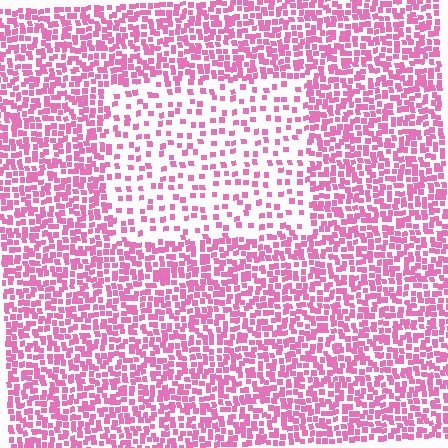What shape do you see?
I see a rectangle.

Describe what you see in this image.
The image contains small pink elements arranged at two different densities. A rectangle-shaped region is visible where the elements are less densely packed than the surrounding area.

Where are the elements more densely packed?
The elements are more densely packed outside the rectangle boundary.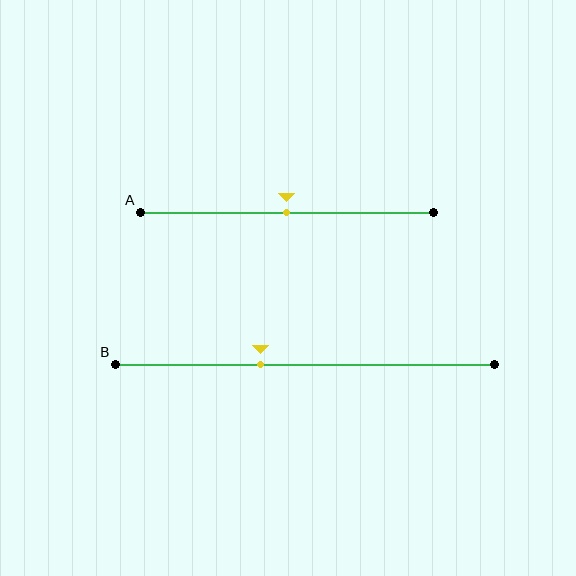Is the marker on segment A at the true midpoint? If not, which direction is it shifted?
Yes, the marker on segment A is at the true midpoint.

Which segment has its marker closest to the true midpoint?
Segment A has its marker closest to the true midpoint.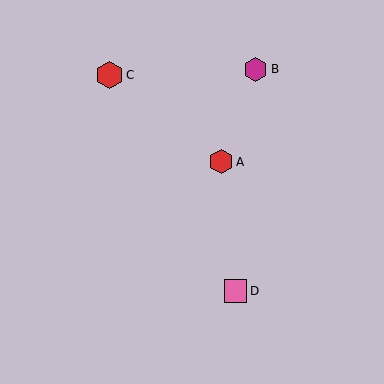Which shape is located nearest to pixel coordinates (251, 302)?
The pink square (labeled D) at (236, 291) is nearest to that location.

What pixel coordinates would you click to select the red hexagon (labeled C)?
Click at (109, 75) to select the red hexagon C.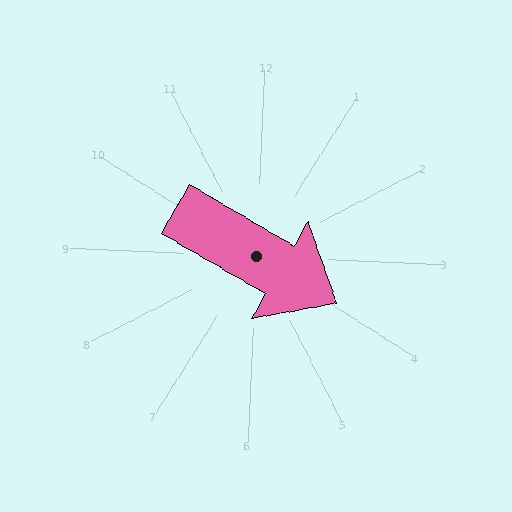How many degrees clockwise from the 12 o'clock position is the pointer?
Approximately 118 degrees.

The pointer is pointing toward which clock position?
Roughly 4 o'clock.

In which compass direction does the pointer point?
Southeast.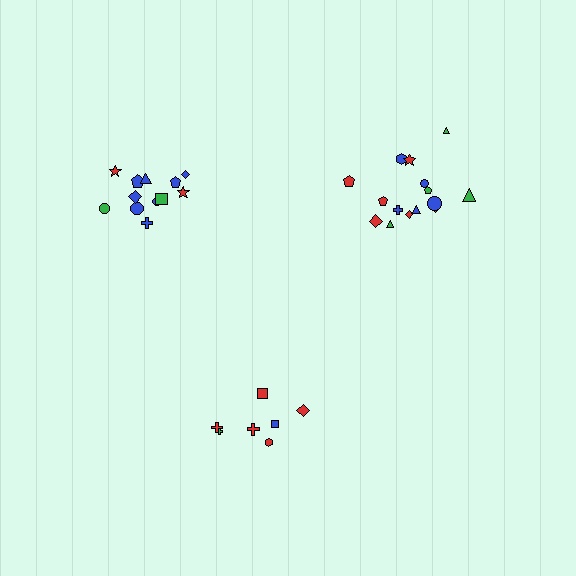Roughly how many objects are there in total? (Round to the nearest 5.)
Roughly 35 objects in total.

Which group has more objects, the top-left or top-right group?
The top-right group.